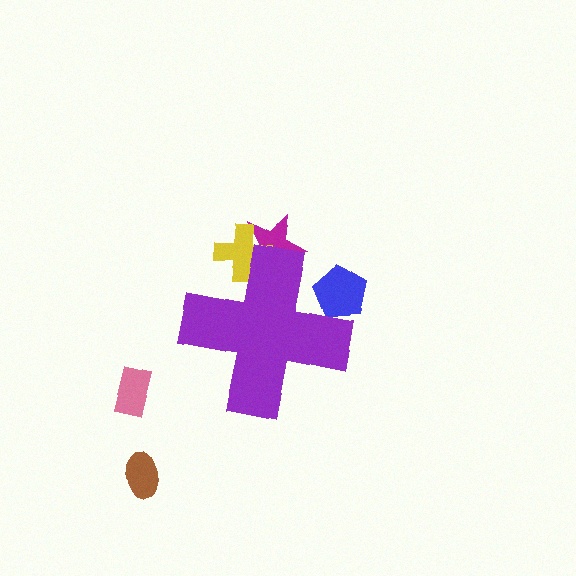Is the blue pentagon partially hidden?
Yes, the blue pentagon is partially hidden behind the purple cross.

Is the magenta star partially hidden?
Yes, the magenta star is partially hidden behind the purple cross.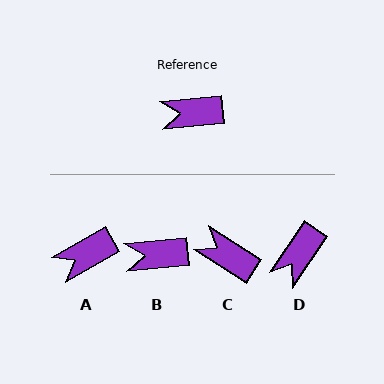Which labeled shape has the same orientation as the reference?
B.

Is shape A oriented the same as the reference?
No, it is off by about 24 degrees.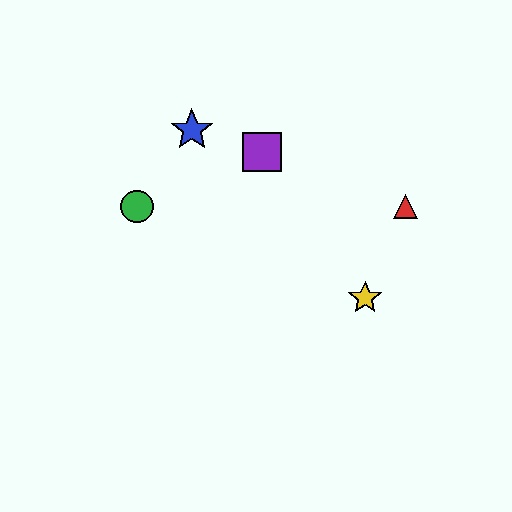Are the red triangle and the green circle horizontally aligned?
Yes, both are at y≈207.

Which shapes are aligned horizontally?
The red triangle, the green circle are aligned horizontally.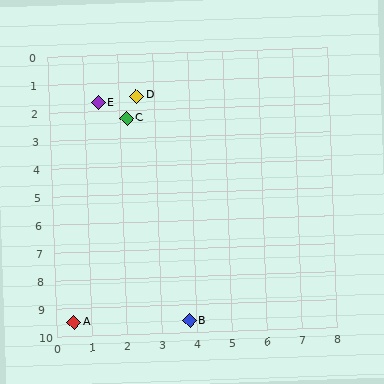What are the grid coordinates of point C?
Point C is at approximately (2.2, 2.3).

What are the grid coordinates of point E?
Point E is at approximately (1.4, 1.7).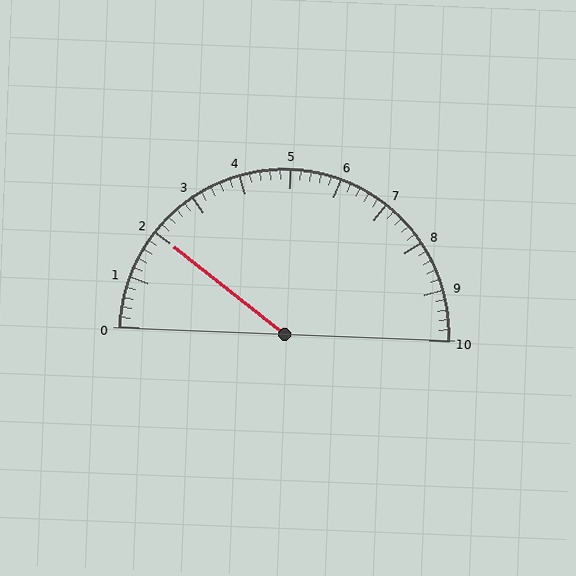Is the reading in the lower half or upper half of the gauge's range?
The reading is in the lower half of the range (0 to 10).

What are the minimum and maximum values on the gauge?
The gauge ranges from 0 to 10.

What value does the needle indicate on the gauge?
The needle indicates approximately 2.0.